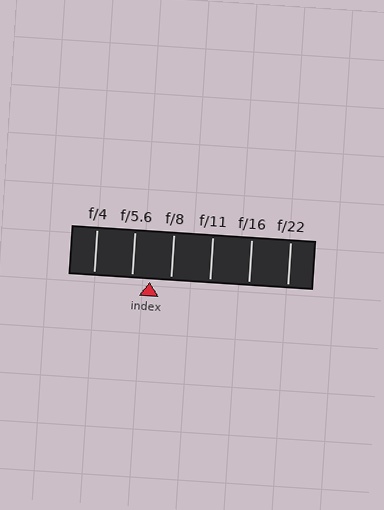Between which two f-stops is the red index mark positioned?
The index mark is between f/5.6 and f/8.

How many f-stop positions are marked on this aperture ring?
There are 6 f-stop positions marked.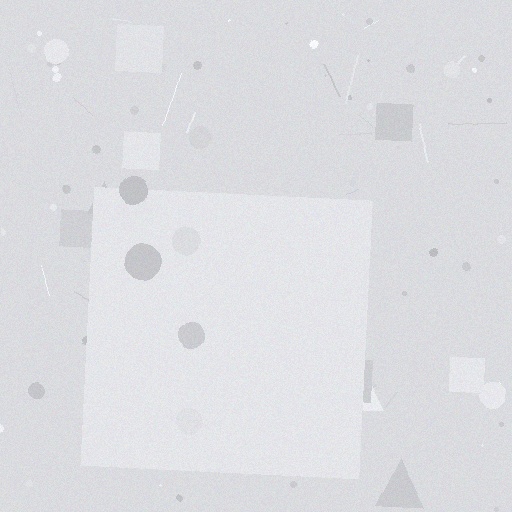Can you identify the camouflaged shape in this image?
The camouflaged shape is a square.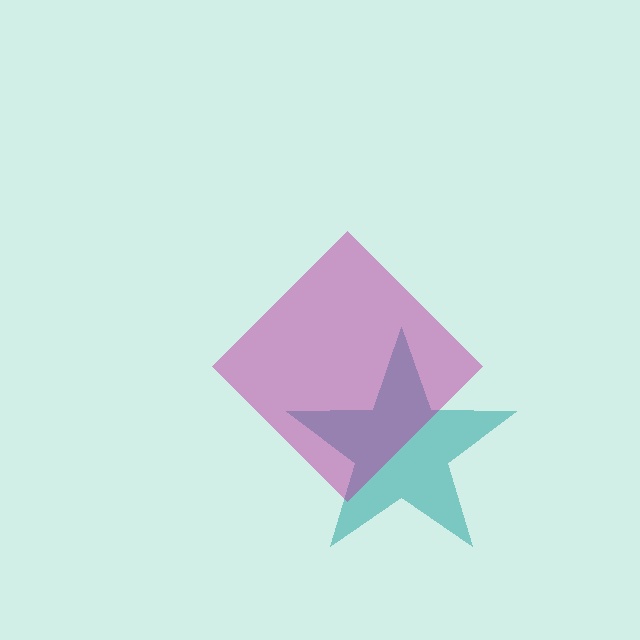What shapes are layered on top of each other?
The layered shapes are: a teal star, a magenta diamond.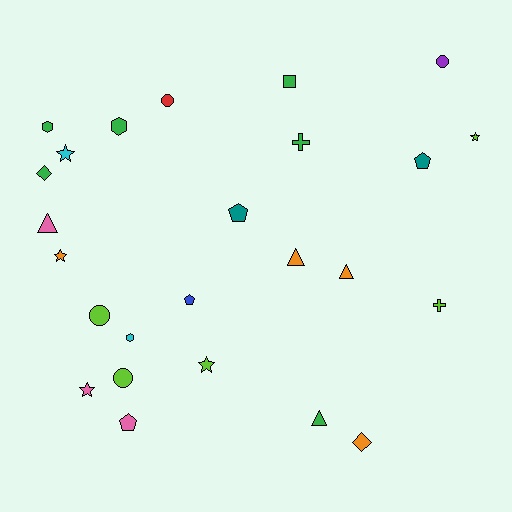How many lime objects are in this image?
There are 5 lime objects.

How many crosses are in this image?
There are 2 crosses.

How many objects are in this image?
There are 25 objects.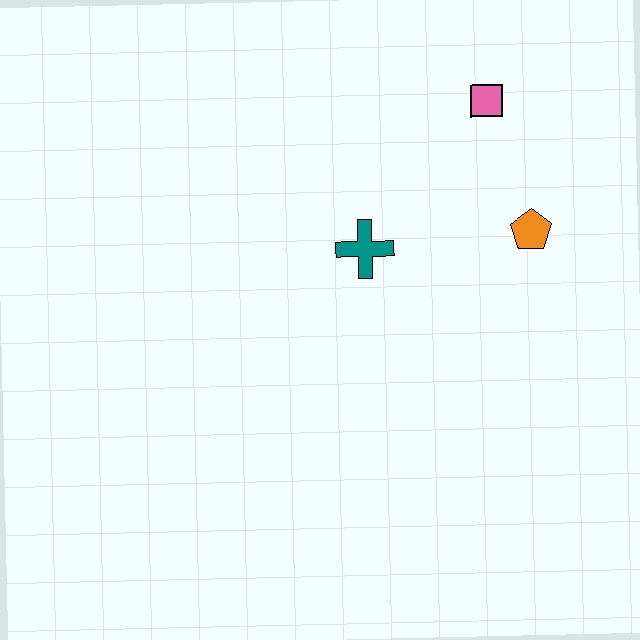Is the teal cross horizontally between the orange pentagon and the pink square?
No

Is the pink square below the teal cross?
No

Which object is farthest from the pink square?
The teal cross is farthest from the pink square.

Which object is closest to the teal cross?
The orange pentagon is closest to the teal cross.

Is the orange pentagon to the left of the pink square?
No